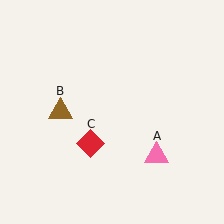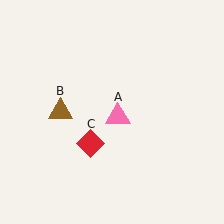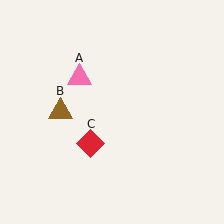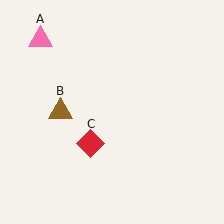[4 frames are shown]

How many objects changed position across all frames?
1 object changed position: pink triangle (object A).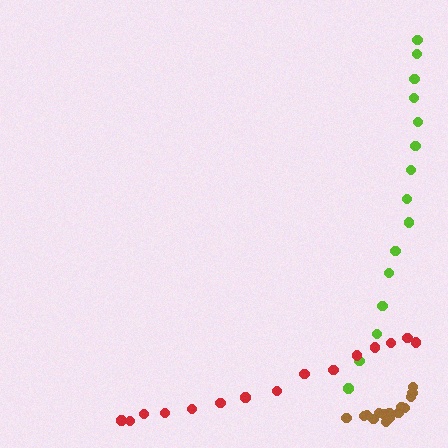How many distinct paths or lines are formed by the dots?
There are 3 distinct paths.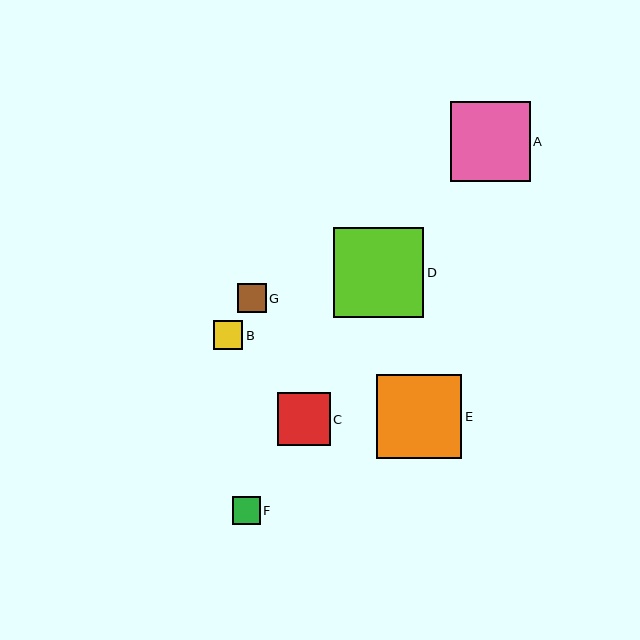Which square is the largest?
Square D is the largest with a size of approximately 90 pixels.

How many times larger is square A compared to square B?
Square A is approximately 2.7 times the size of square B.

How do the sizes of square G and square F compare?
Square G and square F are approximately the same size.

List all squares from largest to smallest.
From largest to smallest: D, E, A, C, B, G, F.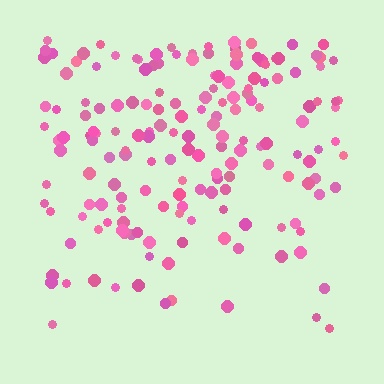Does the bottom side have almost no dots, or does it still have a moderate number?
Still a moderate number, just noticeably fewer than the top.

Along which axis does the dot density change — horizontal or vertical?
Vertical.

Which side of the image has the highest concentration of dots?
The top.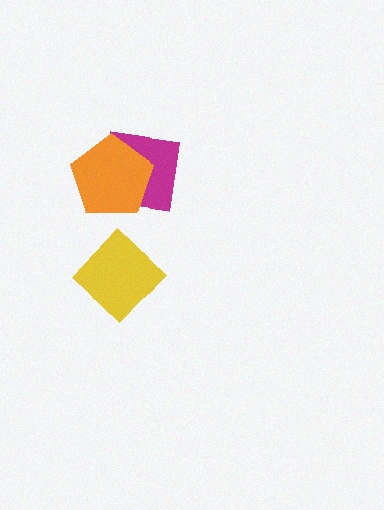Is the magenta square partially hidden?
Yes, it is partially covered by another shape.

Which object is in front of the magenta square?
The orange pentagon is in front of the magenta square.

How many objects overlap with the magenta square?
1 object overlaps with the magenta square.